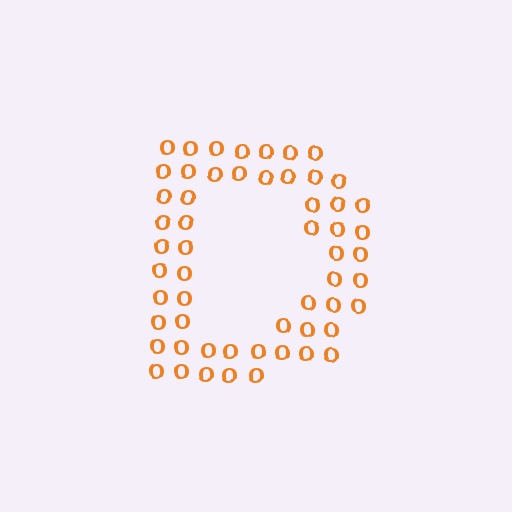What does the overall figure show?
The overall figure shows the letter D.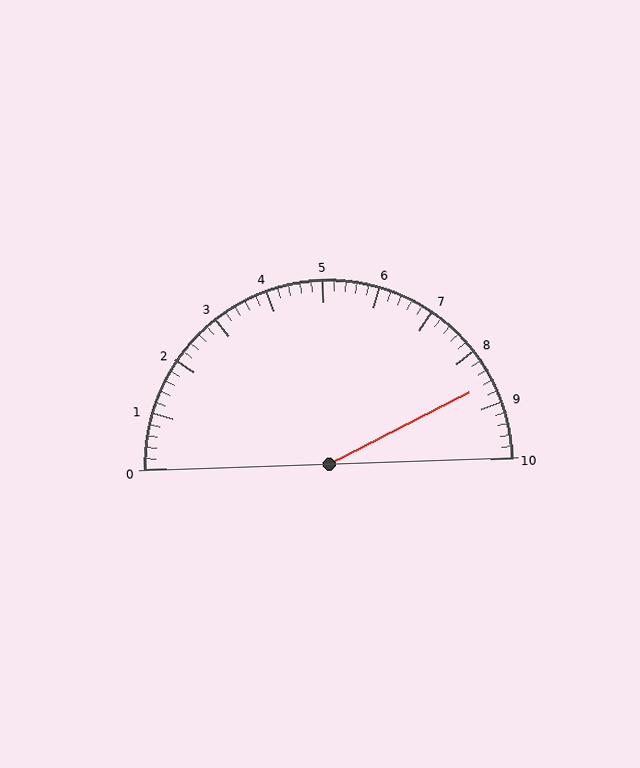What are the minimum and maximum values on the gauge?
The gauge ranges from 0 to 10.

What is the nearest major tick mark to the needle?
The nearest major tick mark is 9.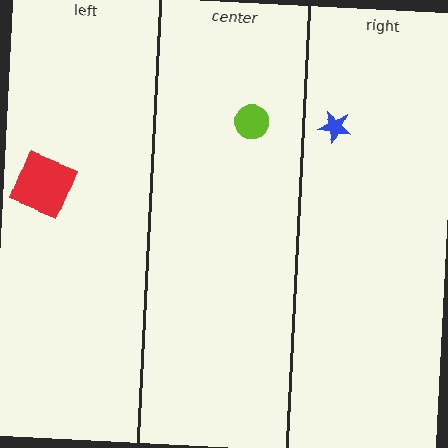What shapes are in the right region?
The blue star.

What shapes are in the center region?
The lime circle.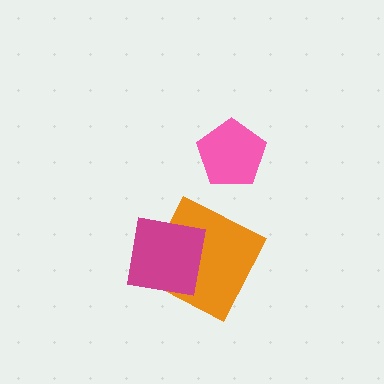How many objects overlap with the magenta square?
1 object overlaps with the magenta square.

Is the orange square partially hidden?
Yes, it is partially covered by another shape.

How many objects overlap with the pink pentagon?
0 objects overlap with the pink pentagon.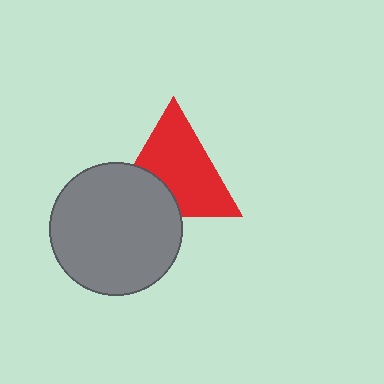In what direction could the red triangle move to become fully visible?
The red triangle could move up. That would shift it out from behind the gray circle entirely.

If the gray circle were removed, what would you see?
You would see the complete red triangle.